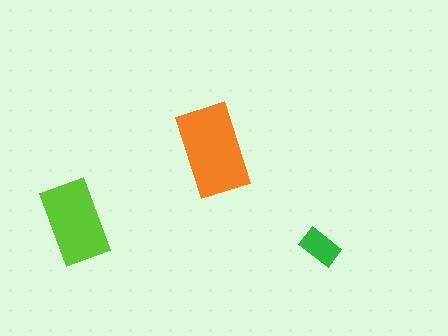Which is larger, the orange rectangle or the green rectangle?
The orange one.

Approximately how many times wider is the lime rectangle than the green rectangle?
About 2 times wider.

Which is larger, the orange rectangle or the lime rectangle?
The orange one.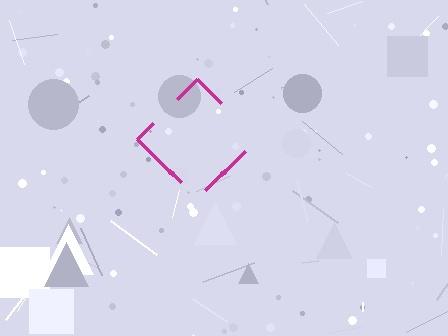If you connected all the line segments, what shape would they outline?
They would outline a diamond.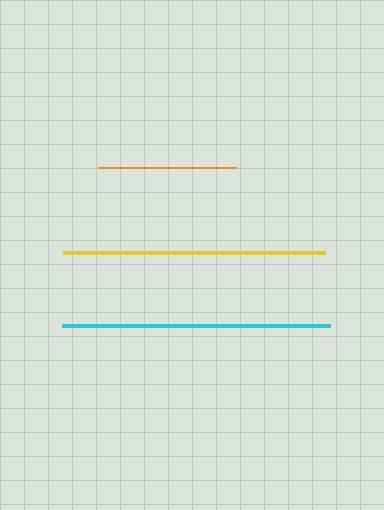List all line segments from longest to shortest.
From longest to shortest: cyan, yellow, orange.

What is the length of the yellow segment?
The yellow segment is approximately 262 pixels long.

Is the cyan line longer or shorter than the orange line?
The cyan line is longer than the orange line.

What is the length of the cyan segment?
The cyan segment is approximately 268 pixels long.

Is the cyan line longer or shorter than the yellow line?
The cyan line is longer than the yellow line.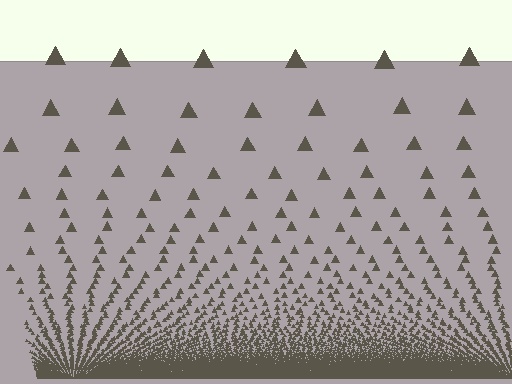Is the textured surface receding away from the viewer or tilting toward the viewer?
The surface appears to tilt toward the viewer. Texture elements get larger and sparser toward the top.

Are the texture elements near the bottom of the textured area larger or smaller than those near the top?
Smaller. The gradient is inverted — elements near the bottom are smaller and denser.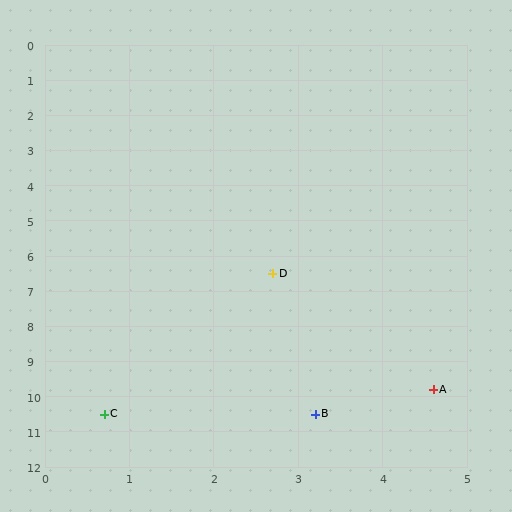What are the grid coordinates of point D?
Point D is at approximately (2.7, 6.5).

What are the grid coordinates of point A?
Point A is at approximately (4.6, 9.8).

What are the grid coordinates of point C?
Point C is at approximately (0.7, 10.5).